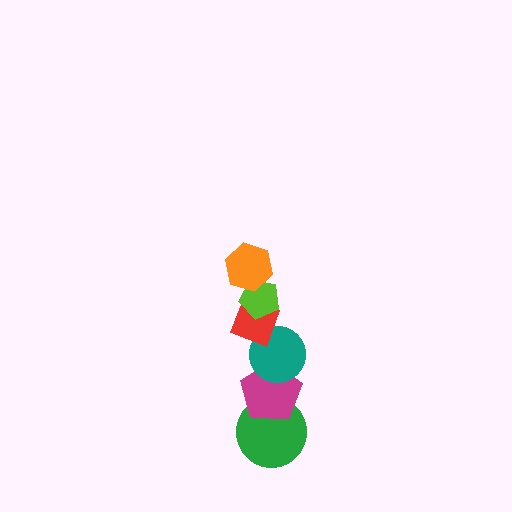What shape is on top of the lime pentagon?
The orange hexagon is on top of the lime pentagon.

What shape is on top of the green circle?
The magenta pentagon is on top of the green circle.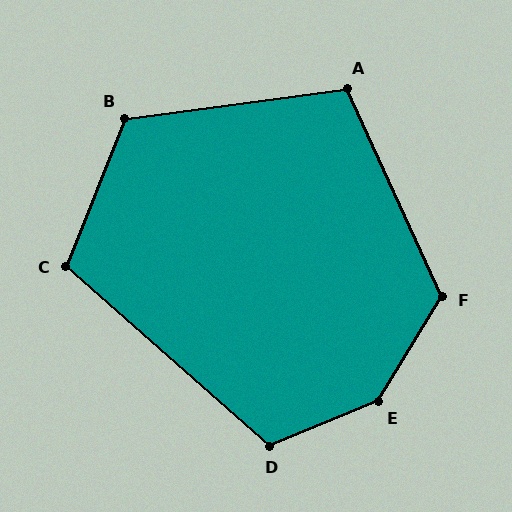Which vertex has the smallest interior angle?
A, at approximately 107 degrees.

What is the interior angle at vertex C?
Approximately 110 degrees (obtuse).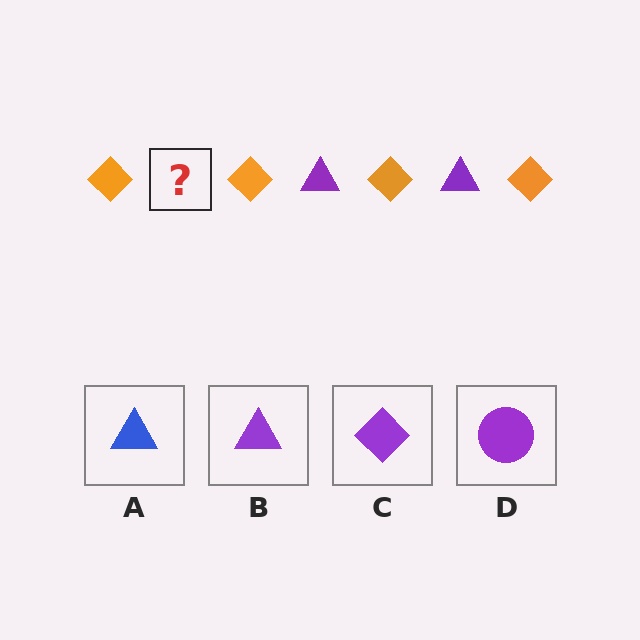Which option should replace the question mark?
Option B.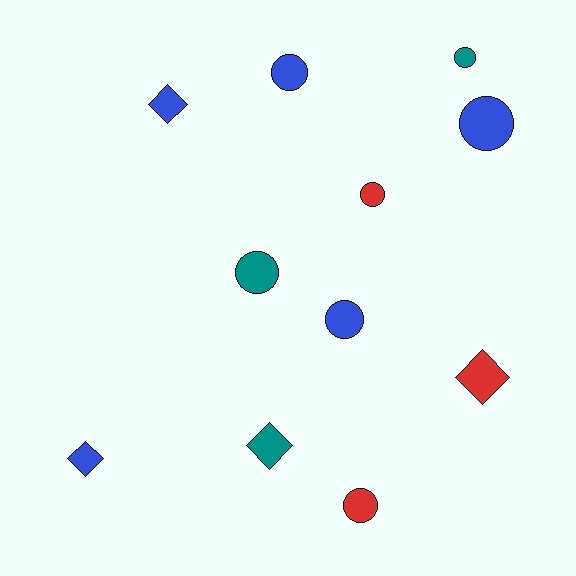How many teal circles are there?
There are 2 teal circles.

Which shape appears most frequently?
Circle, with 7 objects.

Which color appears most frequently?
Blue, with 5 objects.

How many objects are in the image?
There are 11 objects.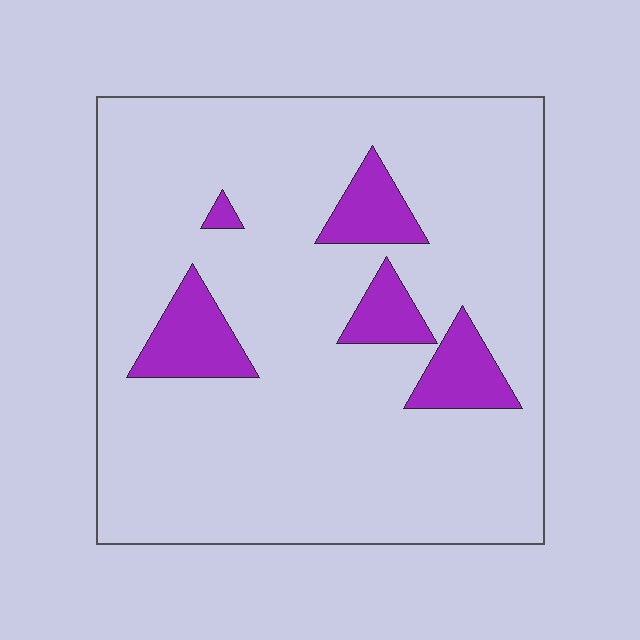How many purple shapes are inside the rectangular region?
5.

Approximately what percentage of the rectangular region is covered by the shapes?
Approximately 15%.